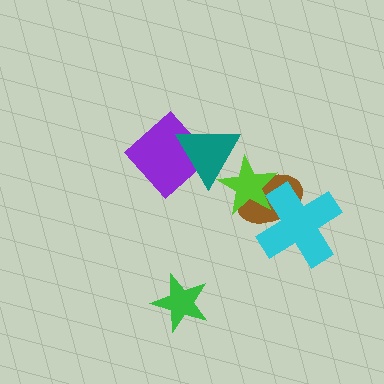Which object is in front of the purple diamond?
The teal triangle is in front of the purple diamond.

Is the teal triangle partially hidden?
Yes, it is partially covered by another shape.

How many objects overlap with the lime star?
3 objects overlap with the lime star.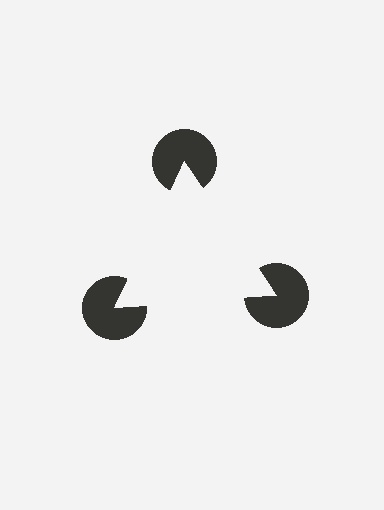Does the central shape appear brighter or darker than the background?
It typically appears slightly brighter than the background, even though no actual brightness change is drawn.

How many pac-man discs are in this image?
There are 3 — one at each vertex of the illusory triangle.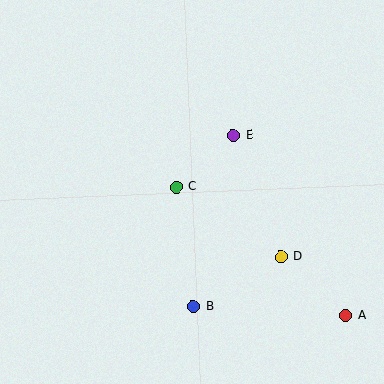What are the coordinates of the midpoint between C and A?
The midpoint between C and A is at (261, 251).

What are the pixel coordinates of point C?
Point C is at (176, 187).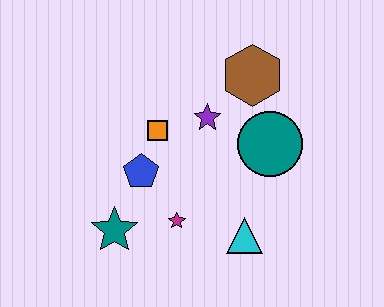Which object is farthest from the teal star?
The brown hexagon is farthest from the teal star.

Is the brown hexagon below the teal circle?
No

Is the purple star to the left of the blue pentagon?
No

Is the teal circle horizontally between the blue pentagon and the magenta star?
No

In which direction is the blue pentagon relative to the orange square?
The blue pentagon is below the orange square.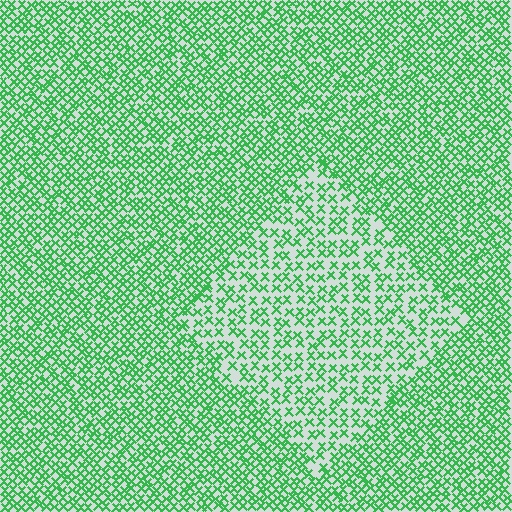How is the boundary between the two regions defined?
The boundary is defined by a change in element density (approximately 1.8x ratio). All elements are the same color, size, and shape.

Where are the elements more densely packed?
The elements are more densely packed outside the diamond boundary.